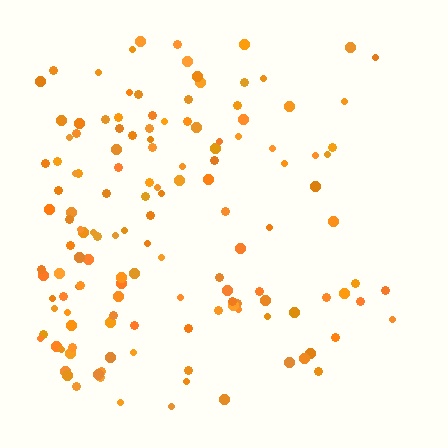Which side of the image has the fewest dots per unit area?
The right.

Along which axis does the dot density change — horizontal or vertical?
Horizontal.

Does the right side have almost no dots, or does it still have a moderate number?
Still a moderate number, just noticeably fewer than the left.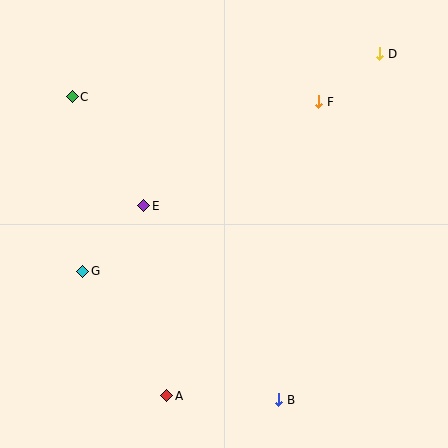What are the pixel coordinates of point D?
Point D is at (380, 54).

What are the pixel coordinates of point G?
Point G is at (83, 271).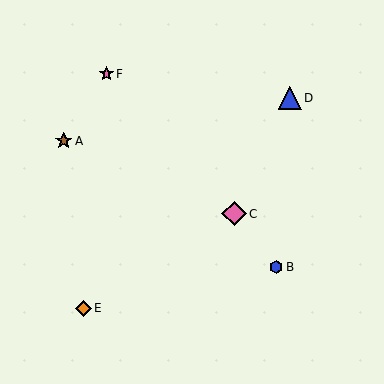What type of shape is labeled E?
Shape E is an orange diamond.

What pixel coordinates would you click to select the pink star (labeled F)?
Click at (107, 74) to select the pink star F.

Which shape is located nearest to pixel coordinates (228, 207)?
The pink diamond (labeled C) at (234, 214) is nearest to that location.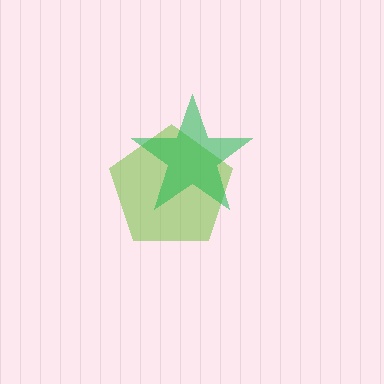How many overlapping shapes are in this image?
There are 2 overlapping shapes in the image.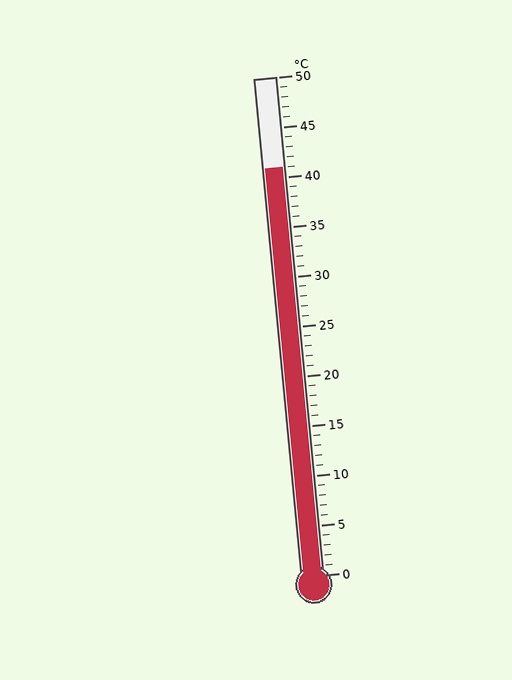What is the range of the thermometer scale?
The thermometer scale ranges from 0°C to 50°C.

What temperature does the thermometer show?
The thermometer shows approximately 41°C.